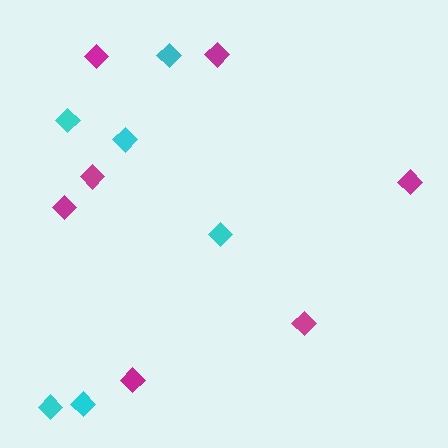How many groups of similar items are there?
There are 2 groups: one group of cyan diamonds (6) and one group of magenta diamonds (7).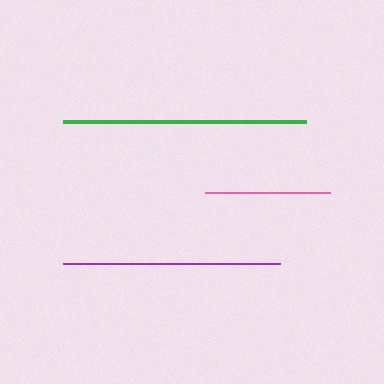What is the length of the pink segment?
The pink segment is approximately 125 pixels long.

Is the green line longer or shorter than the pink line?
The green line is longer than the pink line.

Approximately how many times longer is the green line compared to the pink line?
The green line is approximately 1.9 times the length of the pink line.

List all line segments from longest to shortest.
From longest to shortest: green, purple, pink.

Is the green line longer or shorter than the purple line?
The green line is longer than the purple line.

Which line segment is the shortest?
The pink line is the shortest at approximately 125 pixels.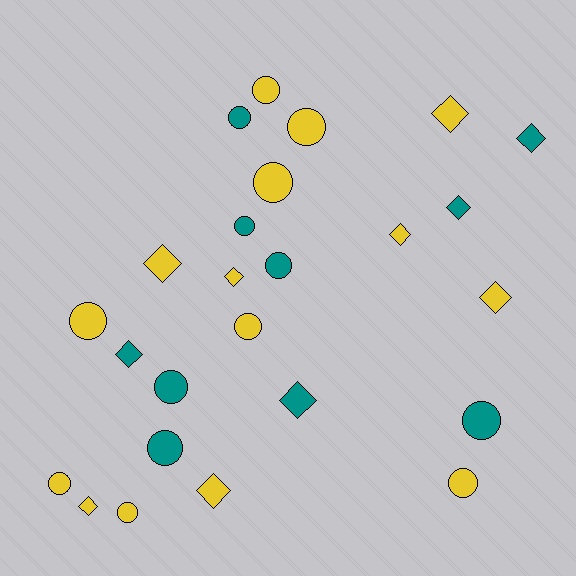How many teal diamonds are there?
There are 4 teal diamonds.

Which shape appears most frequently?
Circle, with 14 objects.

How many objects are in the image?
There are 25 objects.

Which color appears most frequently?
Yellow, with 15 objects.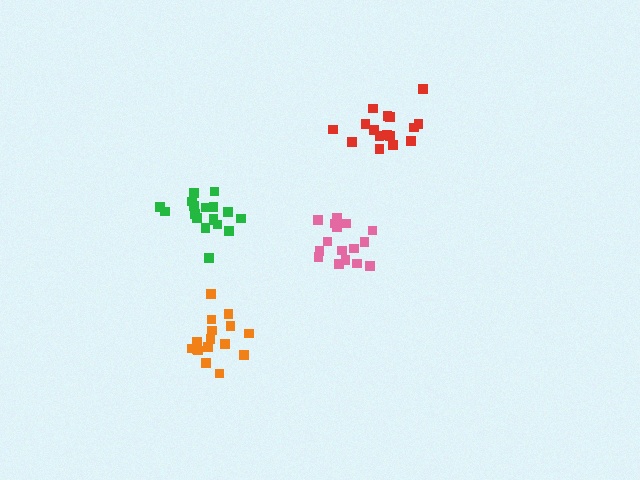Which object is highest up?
The red cluster is topmost.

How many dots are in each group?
Group 1: 18 dots, Group 2: 16 dots, Group 3: 16 dots, Group 4: 16 dots (66 total).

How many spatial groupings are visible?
There are 4 spatial groupings.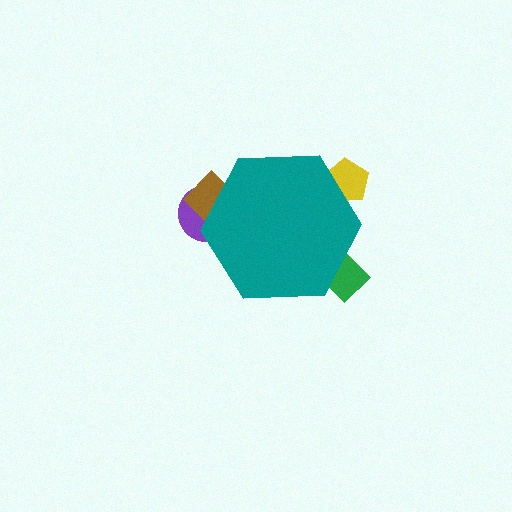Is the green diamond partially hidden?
Yes, the green diamond is partially hidden behind the teal hexagon.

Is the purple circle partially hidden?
Yes, the purple circle is partially hidden behind the teal hexagon.